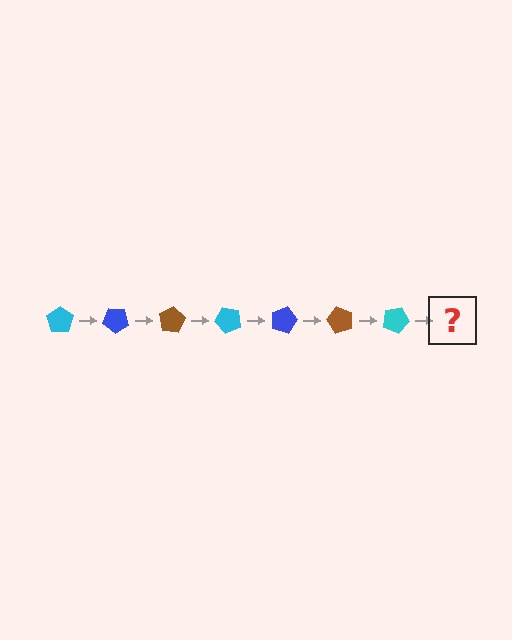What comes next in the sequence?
The next element should be a blue pentagon, rotated 280 degrees from the start.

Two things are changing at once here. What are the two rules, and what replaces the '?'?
The two rules are that it rotates 40 degrees each step and the color cycles through cyan, blue, and brown. The '?' should be a blue pentagon, rotated 280 degrees from the start.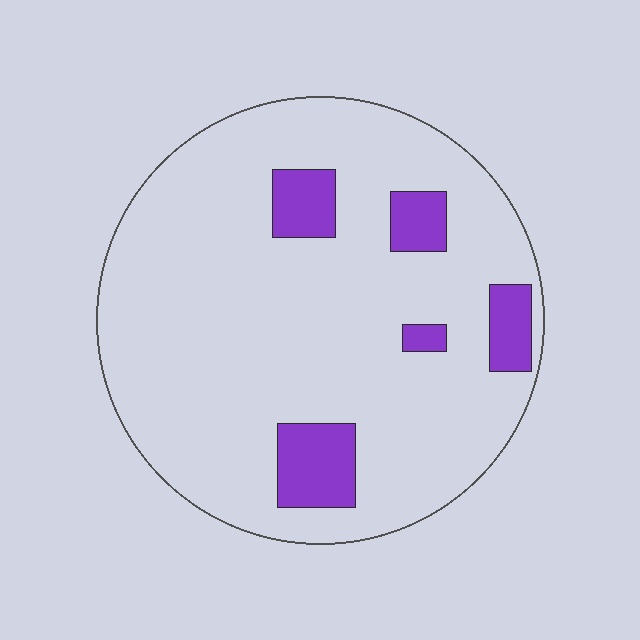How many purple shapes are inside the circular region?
5.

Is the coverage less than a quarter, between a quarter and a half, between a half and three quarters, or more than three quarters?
Less than a quarter.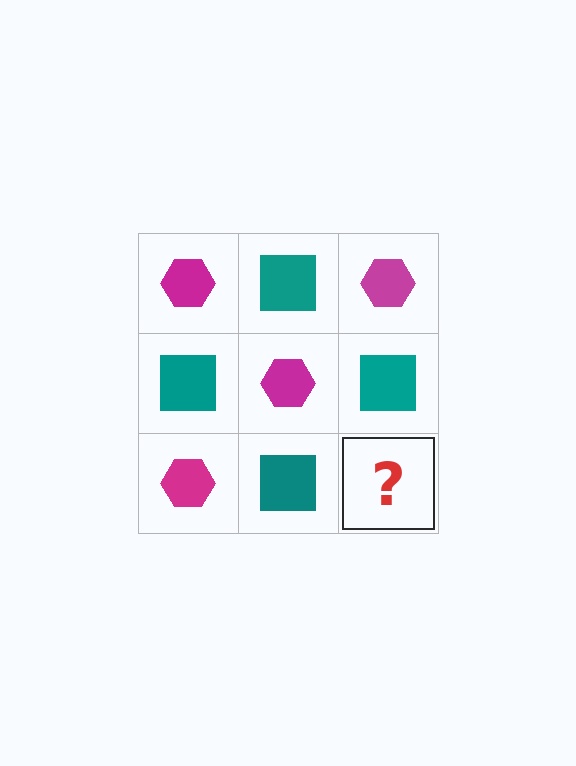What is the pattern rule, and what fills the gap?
The rule is that it alternates magenta hexagon and teal square in a checkerboard pattern. The gap should be filled with a magenta hexagon.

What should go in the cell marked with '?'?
The missing cell should contain a magenta hexagon.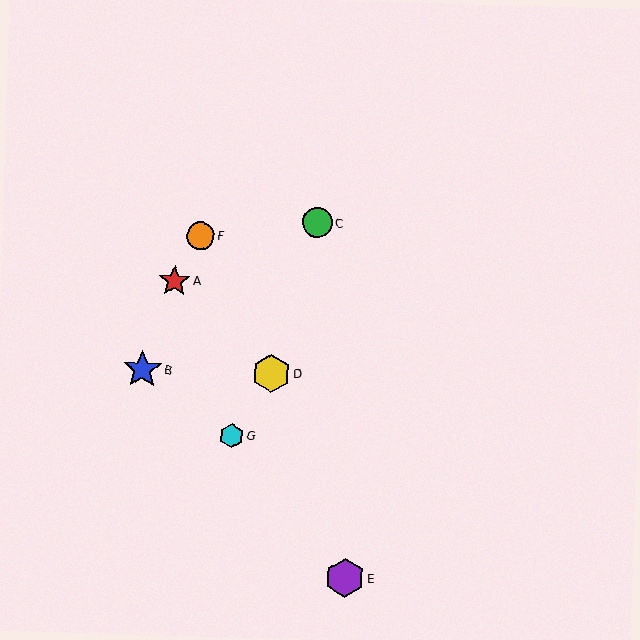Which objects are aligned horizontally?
Objects B, D are aligned horizontally.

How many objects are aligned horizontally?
2 objects (B, D) are aligned horizontally.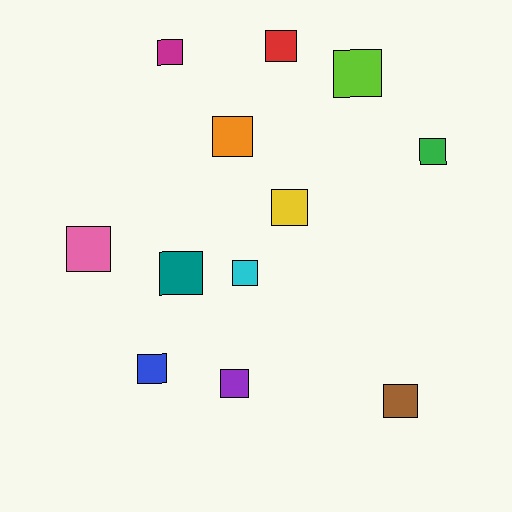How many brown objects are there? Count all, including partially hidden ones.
There is 1 brown object.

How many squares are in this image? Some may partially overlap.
There are 12 squares.